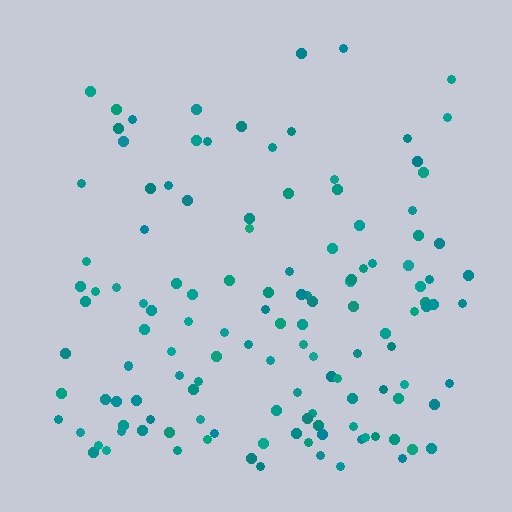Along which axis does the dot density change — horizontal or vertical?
Vertical.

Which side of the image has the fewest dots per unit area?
The top.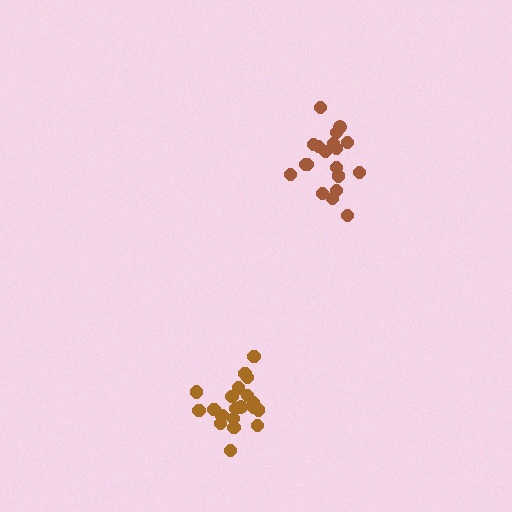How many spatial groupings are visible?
There are 2 spatial groupings.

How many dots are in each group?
Group 1: 20 dots, Group 2: 20 dots (40 total).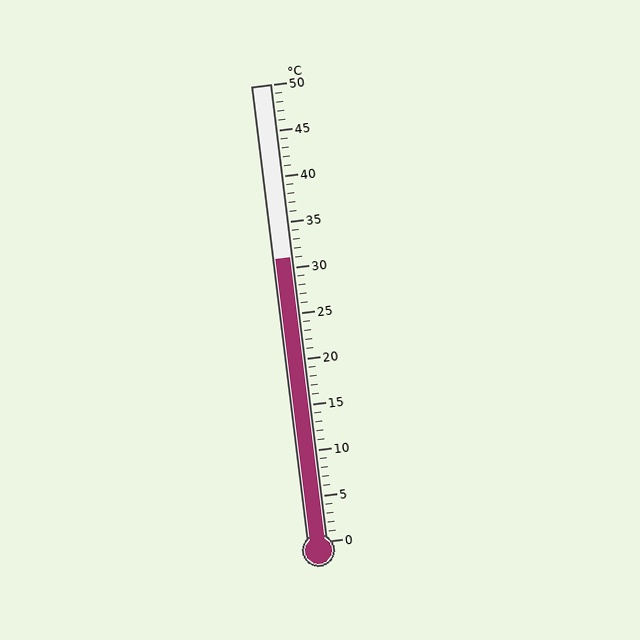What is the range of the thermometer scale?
The thermometer scale ranges from 0°C to 50°C.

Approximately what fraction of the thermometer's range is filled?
The thermometer is filled to approximately 60% of its range.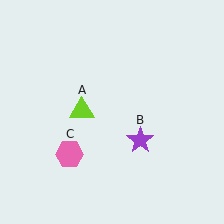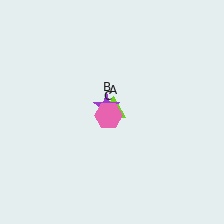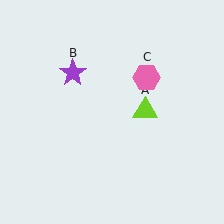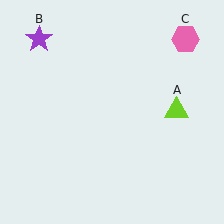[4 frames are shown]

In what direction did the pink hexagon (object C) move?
The pink hexagon (object C) moved up and to the right.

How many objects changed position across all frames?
3 objects changed position: lime triangle (object A), purple star (object B), pink hexagon (object C).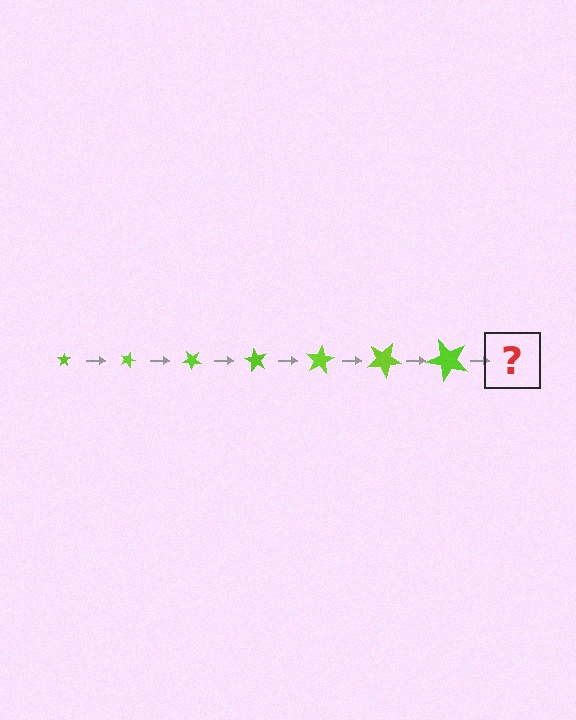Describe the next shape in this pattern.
It should be a star, larger than the previous one and rotated 140 degrees from the start.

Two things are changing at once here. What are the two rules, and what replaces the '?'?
The two rules are that the star grows larger each step and it rotates 20 degrees each step. The '?' should be a star, larger than the previous one and rotated 140 degrees from the start.